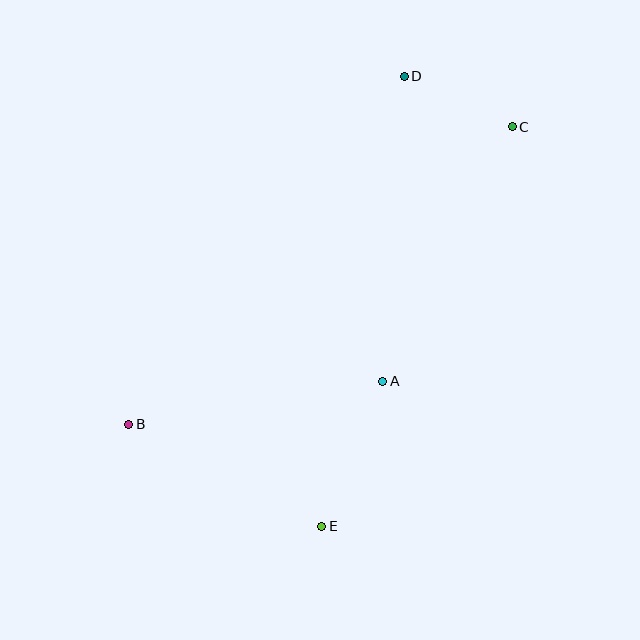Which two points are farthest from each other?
Points B and C are farthest from each other.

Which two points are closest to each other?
Points C and D are closest to each other.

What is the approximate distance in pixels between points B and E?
The distance between B and E is approximately 218 pixels.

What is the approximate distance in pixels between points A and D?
The distance between A and D is approximately 305 pixels.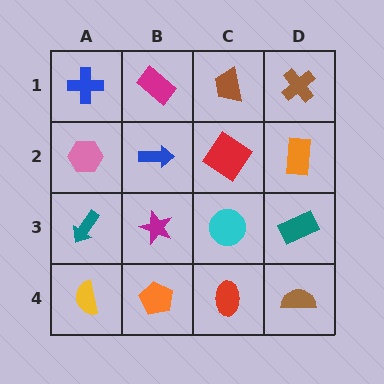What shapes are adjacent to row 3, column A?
A pink hexagon (row 2, column A), a yellow semicircle (row 4, column A), a magenta star (row 3, column B).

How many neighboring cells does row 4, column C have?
3.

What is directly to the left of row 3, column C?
A magenta star.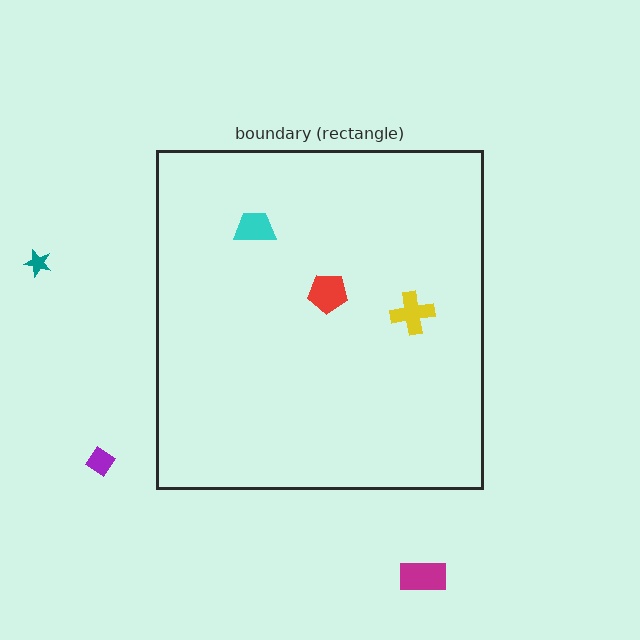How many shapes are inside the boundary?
3 inside, 3 outside.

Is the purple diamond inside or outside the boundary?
Outside.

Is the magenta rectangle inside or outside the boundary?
Outside.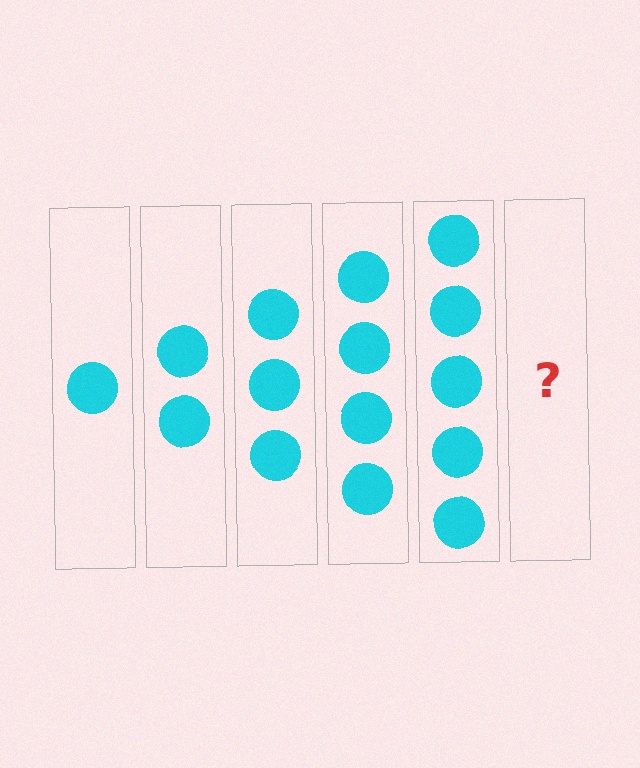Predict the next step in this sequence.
The next step is 6 circles.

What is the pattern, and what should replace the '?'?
The pattern is that each step adds one more circle. The '?' should be 6 circles.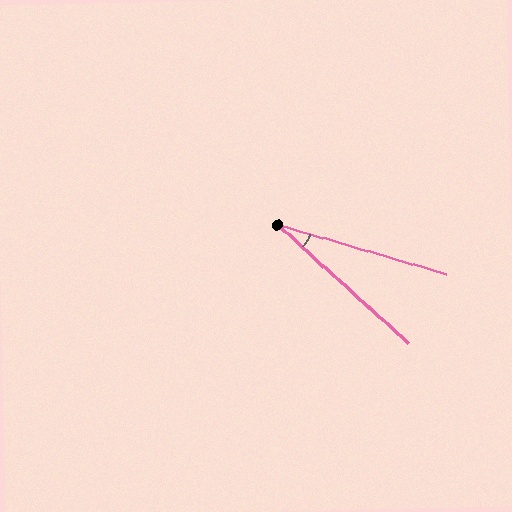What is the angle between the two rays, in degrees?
Approximately 26 degrees.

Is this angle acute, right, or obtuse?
It is acute.